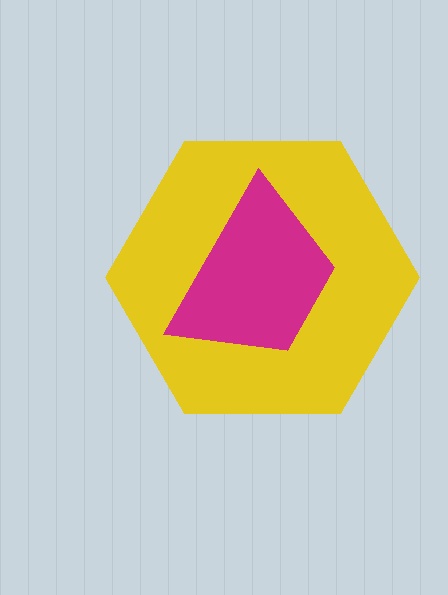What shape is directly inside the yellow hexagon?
The magenta trapezoid.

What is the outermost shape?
The yellow hexagon.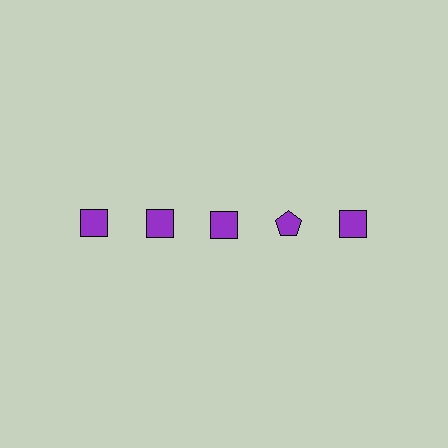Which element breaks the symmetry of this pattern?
The purple pentagon in the top row, second from right column breaks the symmetry. All other shapes are purple squares.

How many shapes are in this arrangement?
There are 5 shapes arranged in a grid pattern.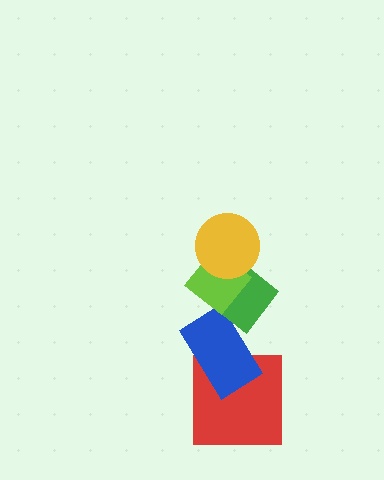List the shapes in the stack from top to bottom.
From top to bottom: the yellow circle, the lime diamond, the green diamond, the blue rectangle, the red square.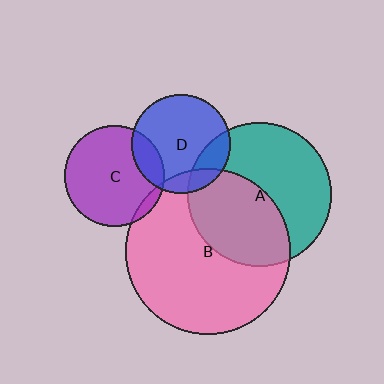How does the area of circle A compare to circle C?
Approximately 2.0 times.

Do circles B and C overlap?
Yes.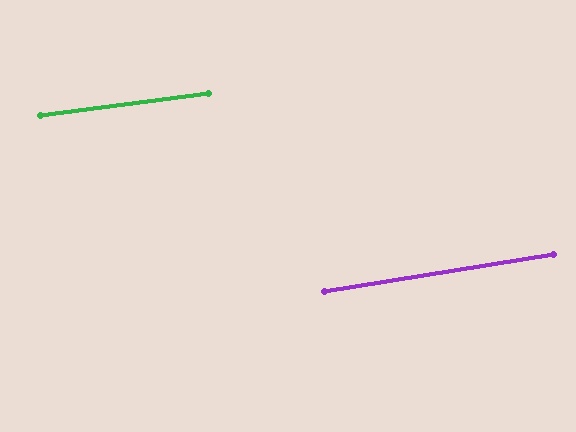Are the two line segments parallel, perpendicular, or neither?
Parallel — their directions differ by only 1.5°.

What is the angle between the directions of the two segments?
Approximately 1 degree.